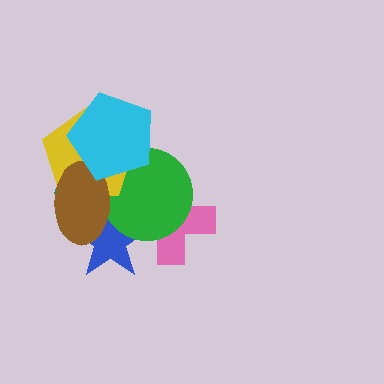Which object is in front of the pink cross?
The green circle is in front of the pink cross.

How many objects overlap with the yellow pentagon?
4 objects overlap with the yellow pentagon.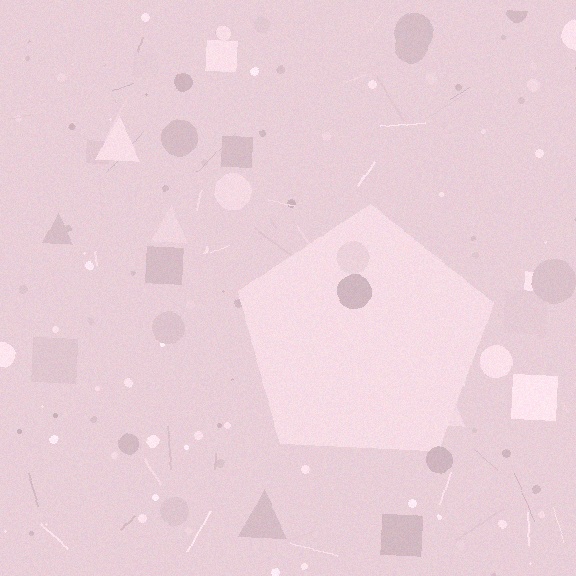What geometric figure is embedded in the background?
A pentagon is embedded in the background.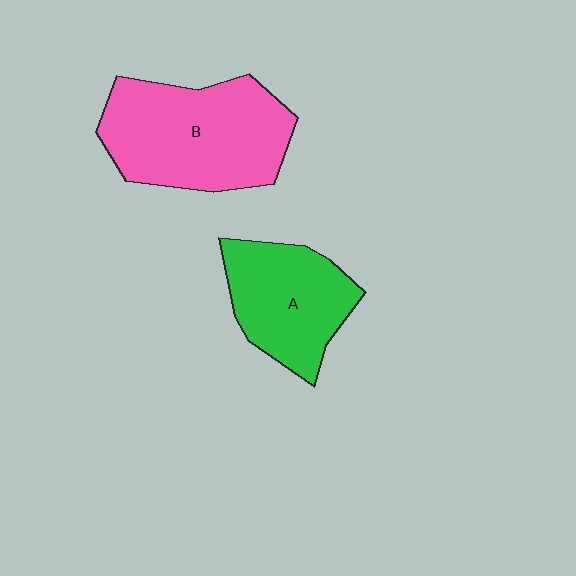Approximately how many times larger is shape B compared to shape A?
Approximately 1.4 times.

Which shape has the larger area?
Shape B (pink).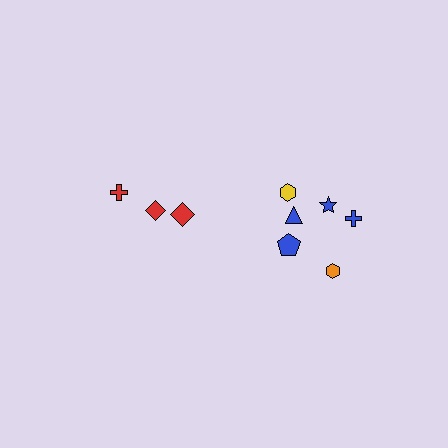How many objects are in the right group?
There are 6 objects.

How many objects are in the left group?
There are 3 objects.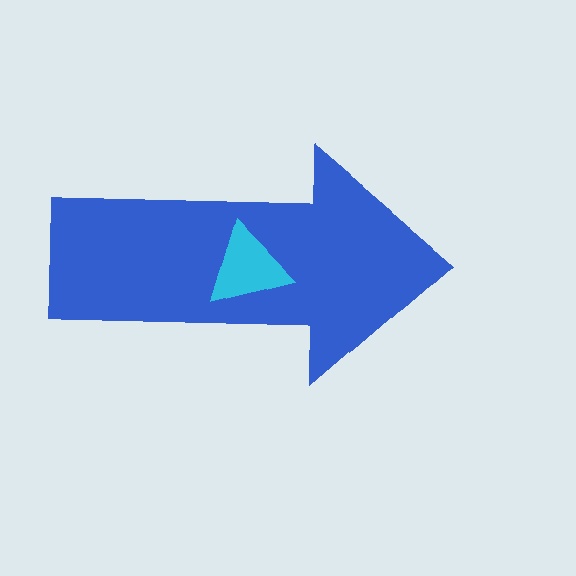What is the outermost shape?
The blue arrow.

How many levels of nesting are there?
2.